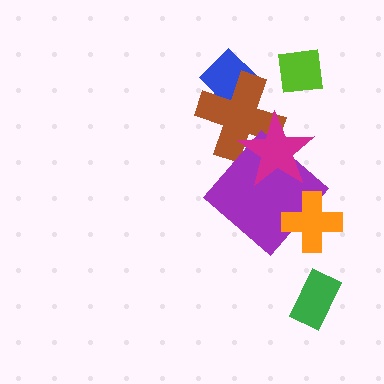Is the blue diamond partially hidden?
Yes, it is partially covered by another shape.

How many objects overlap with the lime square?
0 objects overlap with the lime square.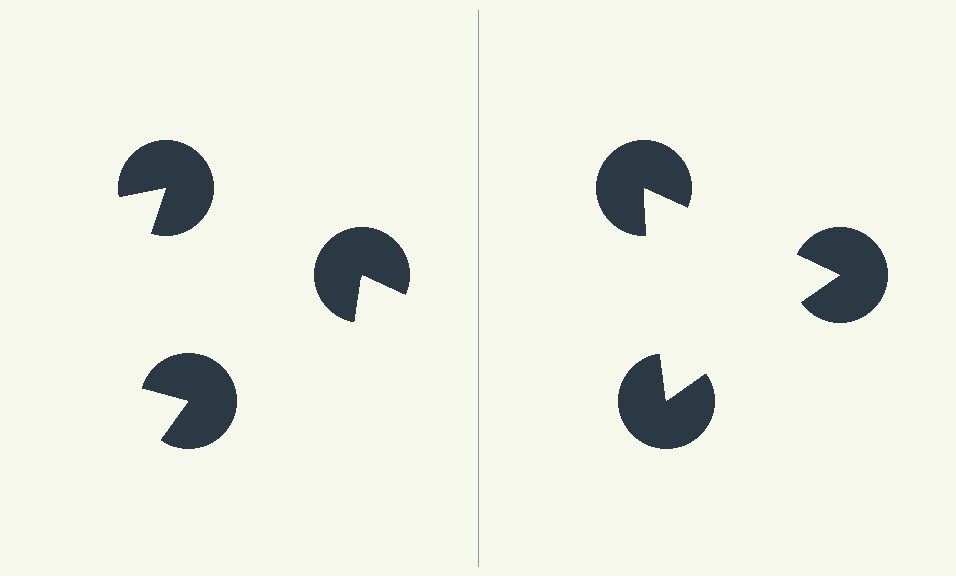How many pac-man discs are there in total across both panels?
6 — 3 on each side.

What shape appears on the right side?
An illusory triangle.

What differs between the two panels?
The pac-man discs are positioned identically on both sides; only the wedge orientations differ. On the right they align to a triangle; on the left they are misaligned.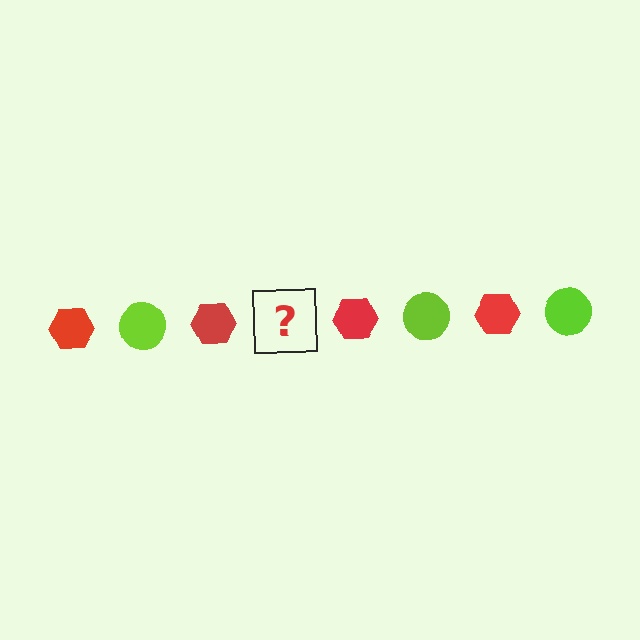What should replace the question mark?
The question mark should be replaced with a lime circle.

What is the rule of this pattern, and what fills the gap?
The rule is that the pattern alternates between red hexagon and lime circle. The gap should be filled with a lime circle.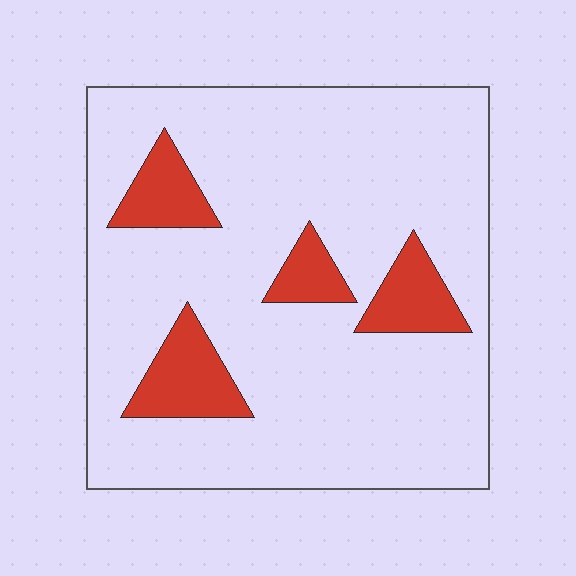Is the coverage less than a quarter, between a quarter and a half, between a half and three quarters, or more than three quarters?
Less than a quarter.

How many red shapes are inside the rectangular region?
4.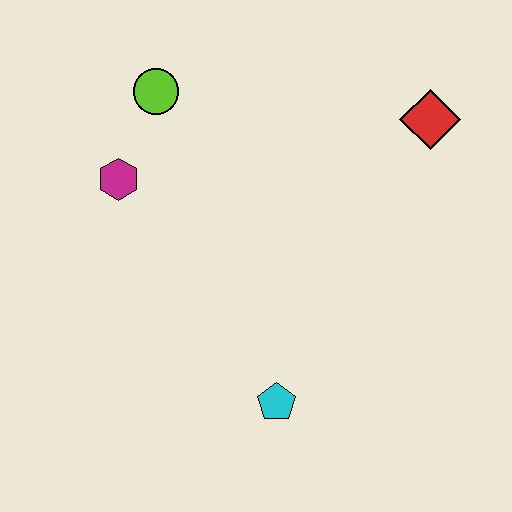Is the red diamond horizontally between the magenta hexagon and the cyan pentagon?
No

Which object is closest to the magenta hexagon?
The lime circle is closest to the magenta hexagon.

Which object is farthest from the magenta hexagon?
The red diamond is farthest from the magenta hexagon.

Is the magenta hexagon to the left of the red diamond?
Yes